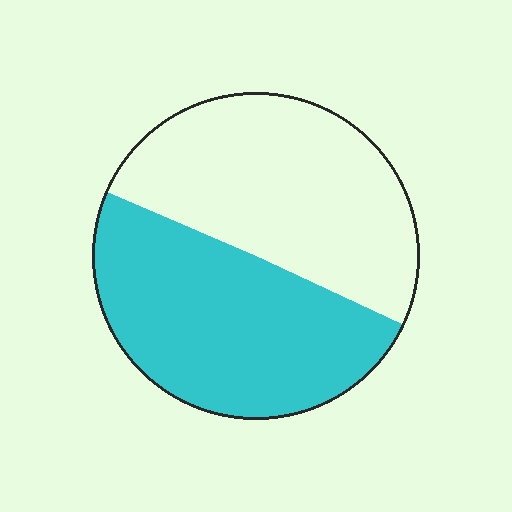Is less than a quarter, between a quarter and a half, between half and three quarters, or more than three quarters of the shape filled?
Between a quarter and a half.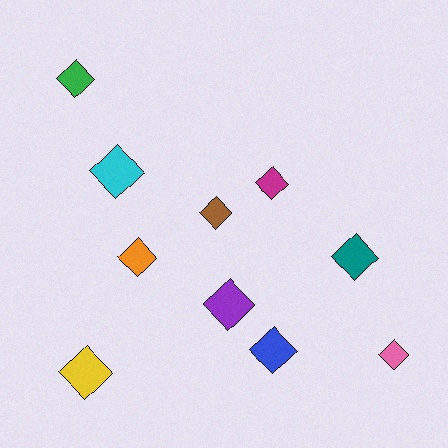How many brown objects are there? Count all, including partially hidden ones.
There is 1 brown object.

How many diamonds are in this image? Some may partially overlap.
There are 10 diamonds.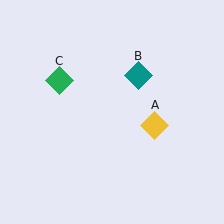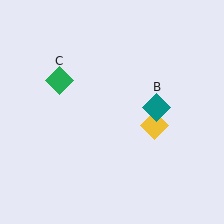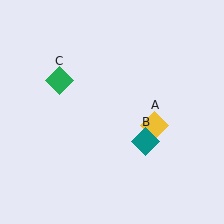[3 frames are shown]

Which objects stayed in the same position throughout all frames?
Yellow diamond (object A) and green diamond (object C) remained stationary.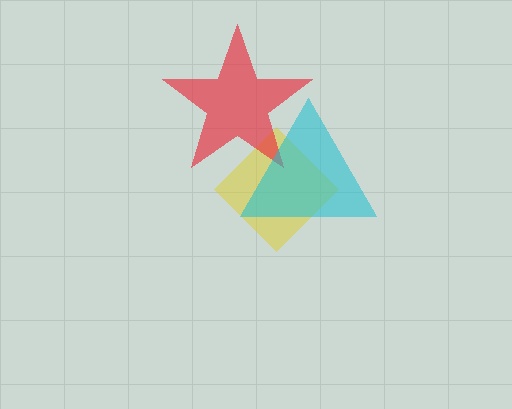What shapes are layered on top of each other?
The layered shapes are: a yellow diamond, a red star, a cyan triangle.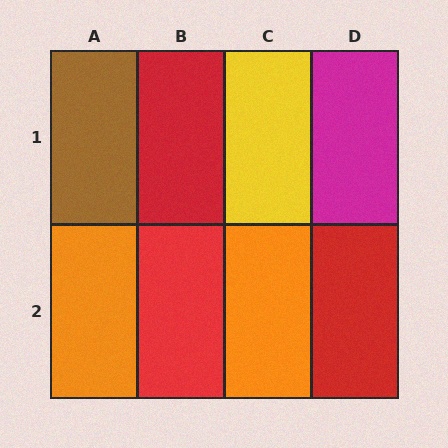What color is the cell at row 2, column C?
Orange.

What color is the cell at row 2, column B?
Red.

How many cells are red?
3 cells are red.